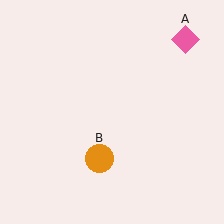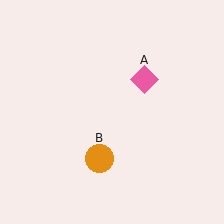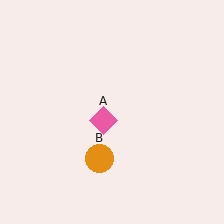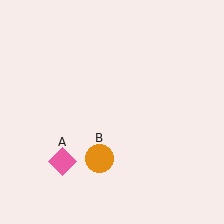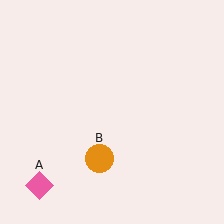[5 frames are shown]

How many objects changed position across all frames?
1 object changed position: pink diamond (object A).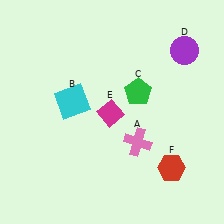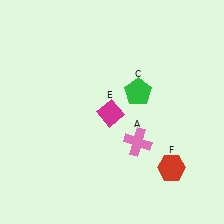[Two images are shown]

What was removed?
The cyan square (B), the purple circle (D) were removed in Image 2.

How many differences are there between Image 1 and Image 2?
There are 2 differences between the two images.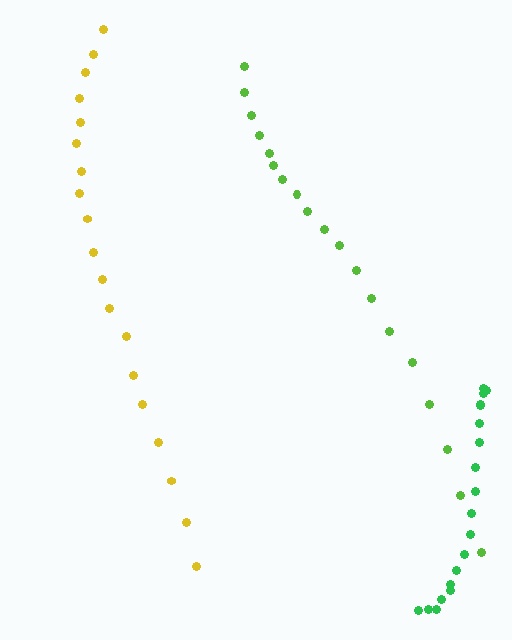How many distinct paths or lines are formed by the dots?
There are 3 distinct paths.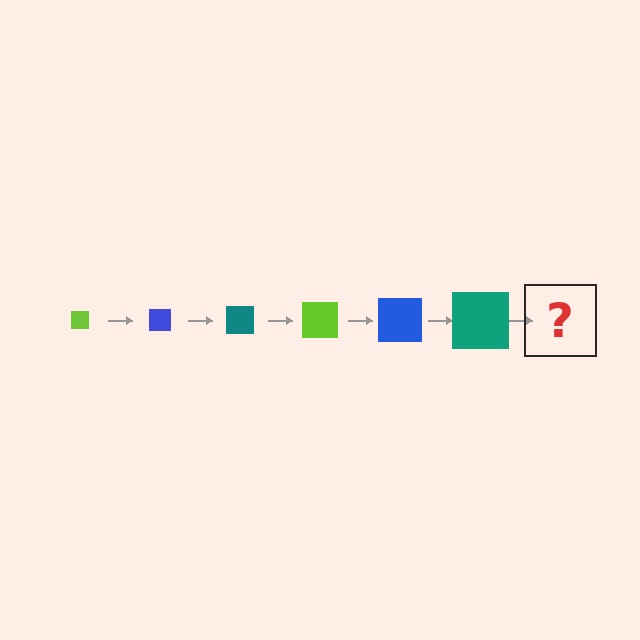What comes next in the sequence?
The next element should be a lime square, larger than the previous one.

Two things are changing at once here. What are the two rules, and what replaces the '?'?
The two rules are that the square grows larger each step and the color cycles through lime, blue, and teal. The '?' should be a lime square, larger than the previous one.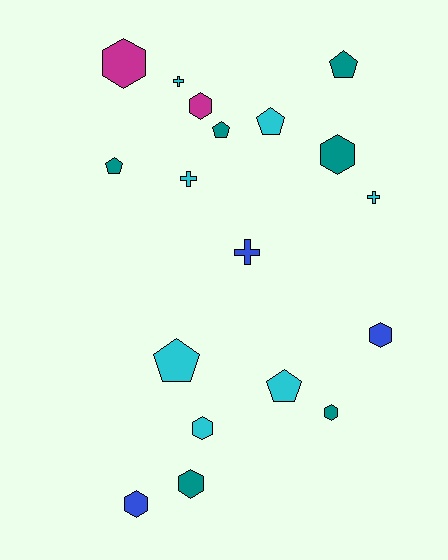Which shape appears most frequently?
Hexagon, with 8 objects.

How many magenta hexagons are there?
There are 2 magenta hexagons.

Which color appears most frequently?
Cyan, with 7 objects.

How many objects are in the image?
There are 18 objects.